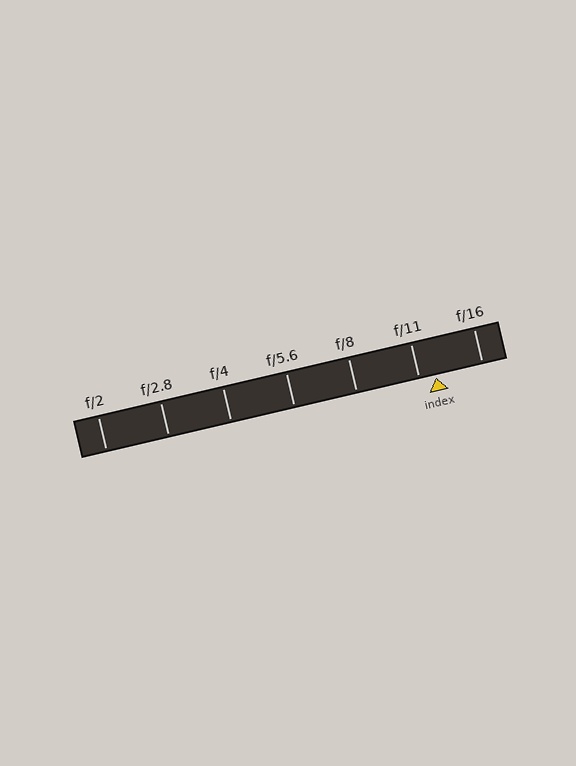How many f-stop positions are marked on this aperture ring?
There are 7 f-stop positions marked.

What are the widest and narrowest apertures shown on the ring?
The widest aperture shown is f/2 and the narrowest is f/16.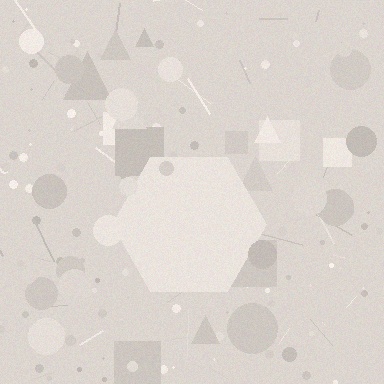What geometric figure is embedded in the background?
A hexagon is embedded in the background.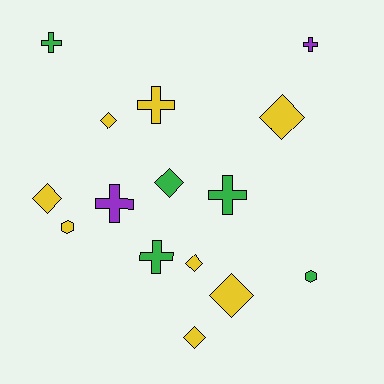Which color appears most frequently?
Yellow, with 8 objects.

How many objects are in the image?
There are 15 objects.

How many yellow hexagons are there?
There is 1 yellow hexagon.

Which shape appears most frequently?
Diamond, with 7 objects.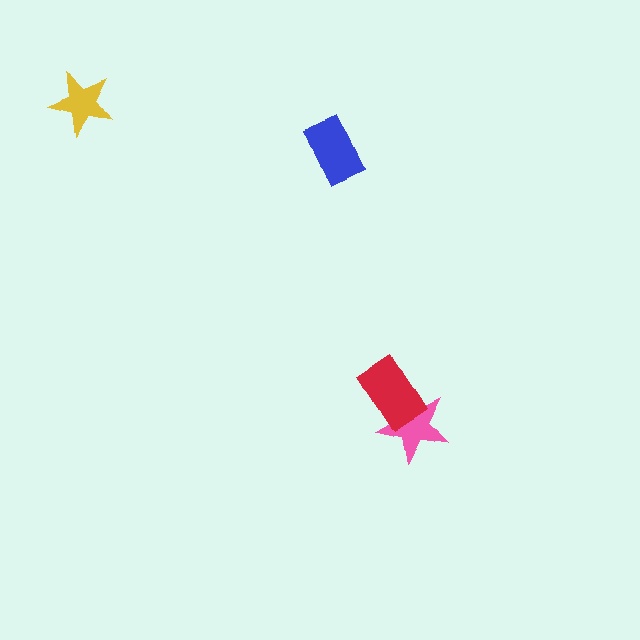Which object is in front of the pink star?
The red rectangle is in front of the pink star.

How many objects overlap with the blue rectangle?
0 objects overlap with the blue rectangle.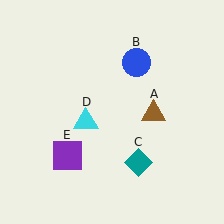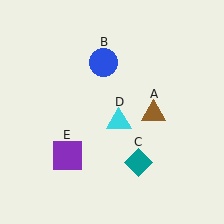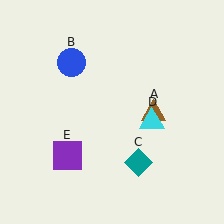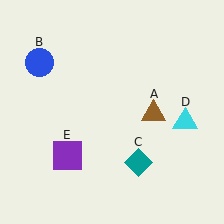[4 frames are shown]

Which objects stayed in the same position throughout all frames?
Brown triangle (object A) and teal diamond (object C) and purple square (object E) remained stationary.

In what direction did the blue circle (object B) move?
The blue circle (object B) moved left.